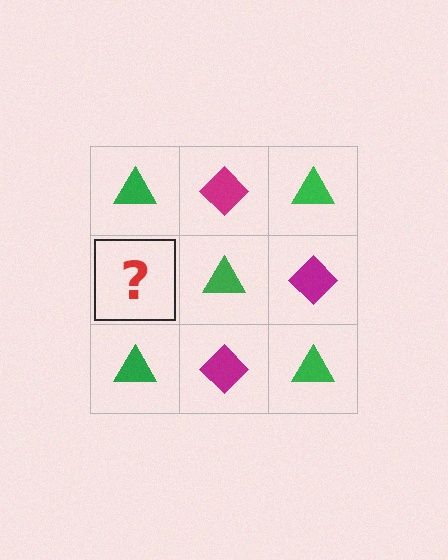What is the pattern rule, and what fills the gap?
The rule is that it alternates green triangle and magenta diamond in a checkerboard pattern. The gap should be filled with a magenta diamond.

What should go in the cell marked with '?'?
The missing cell should contain a magenta diamond.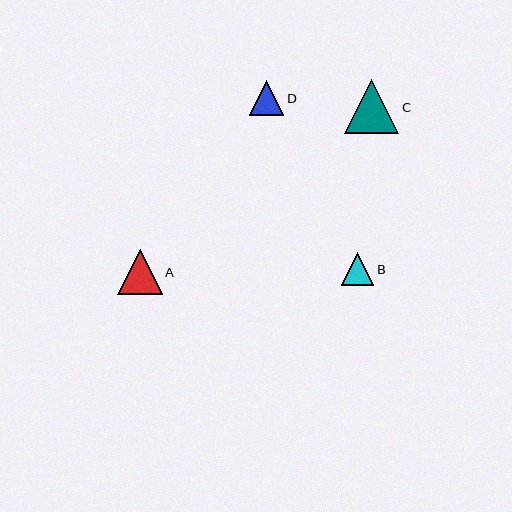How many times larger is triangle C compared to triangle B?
Triangle C is approximately 1.7 times the size of triangle B.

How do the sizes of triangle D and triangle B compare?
Triangle D and triangle B are approximately the same size.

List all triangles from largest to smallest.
From largest to smallest: C, A, D, B.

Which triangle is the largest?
Triangle C is the largest with a size of approximately 54 pixels.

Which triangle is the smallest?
Triangle B is the smallest with a size of approximately 32 pixels.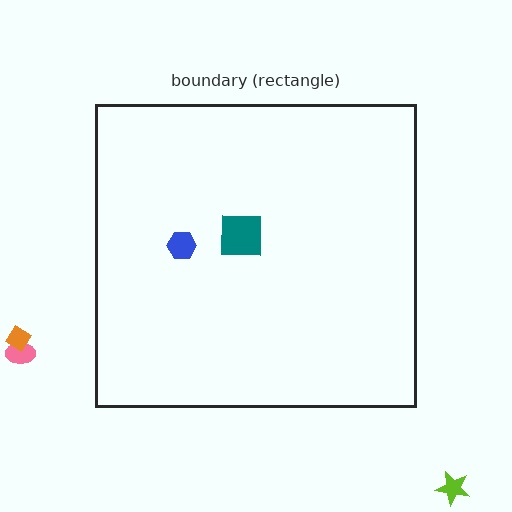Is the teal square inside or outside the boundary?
Inside.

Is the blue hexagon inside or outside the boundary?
Inside.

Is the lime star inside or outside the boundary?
Outside.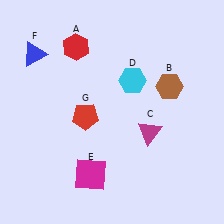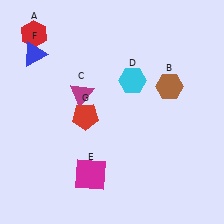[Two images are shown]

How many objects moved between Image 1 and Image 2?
2 objects moved between the two images.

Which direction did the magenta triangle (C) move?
The magenta triangle (C) moved left.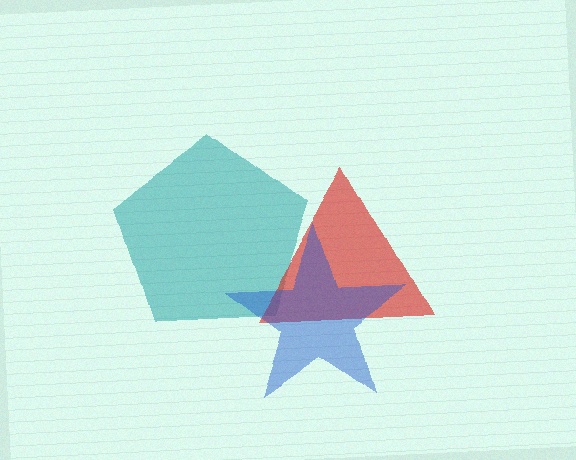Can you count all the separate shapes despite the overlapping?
Yes, there are 3 separate shapes.